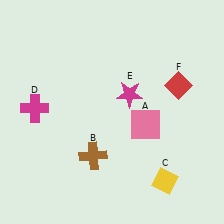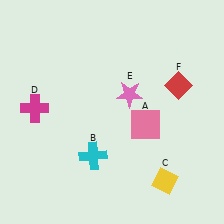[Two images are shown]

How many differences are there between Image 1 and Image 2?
There are 2 differences between the two images.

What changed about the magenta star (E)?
In Image 1, E is magenta. In Image 2, it changed to pink.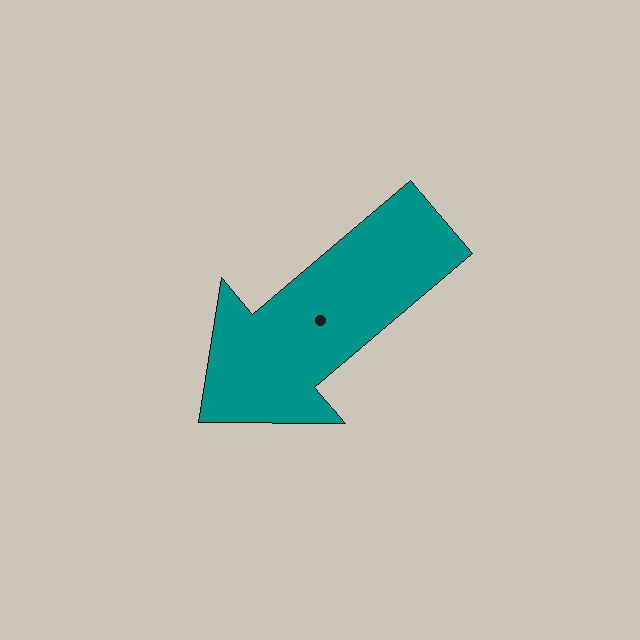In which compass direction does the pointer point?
Southwest.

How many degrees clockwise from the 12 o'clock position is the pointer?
Approximately 230 degrees.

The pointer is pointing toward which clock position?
Roughly 8 o'clock.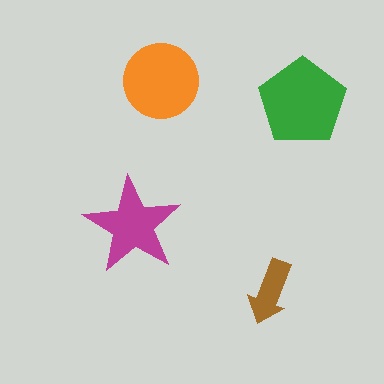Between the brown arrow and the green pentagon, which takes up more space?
The green pentagon.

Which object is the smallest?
The brown arrow.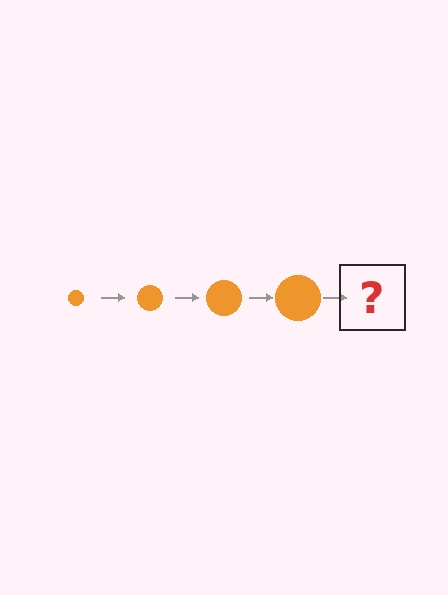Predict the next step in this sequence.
The next step is an orange circle, larger than the previous one.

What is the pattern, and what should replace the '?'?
The pattern is that the circle gets progressively larger each step. The '?' should be an orange circle, larger than the previous one.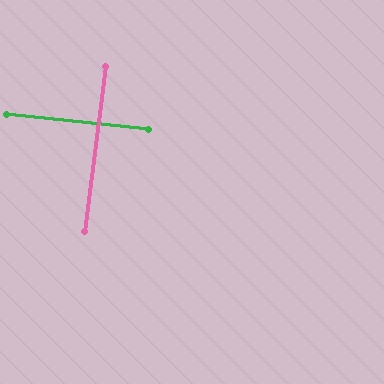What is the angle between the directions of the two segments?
Approximately 89 degrees.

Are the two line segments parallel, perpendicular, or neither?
Perpendicular — they meet at approximately 89°.